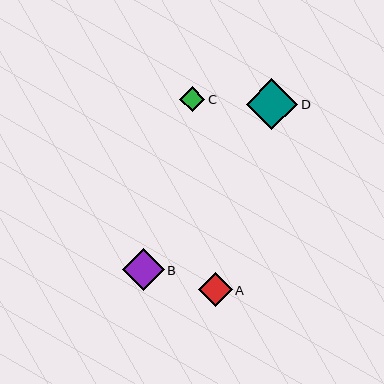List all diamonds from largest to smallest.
From largest to smallest: D, B, A, C.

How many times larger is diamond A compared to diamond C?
Diamond A is approximately 1.3 times the size of diamond C.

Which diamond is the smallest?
Diamond C is the smallest with a size of approximately 26 pixels.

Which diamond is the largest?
Diamond D is the largest with a size of approximately 52 pixels.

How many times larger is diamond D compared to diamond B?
Diamond D is approximately 1.2 times the size of diamond B.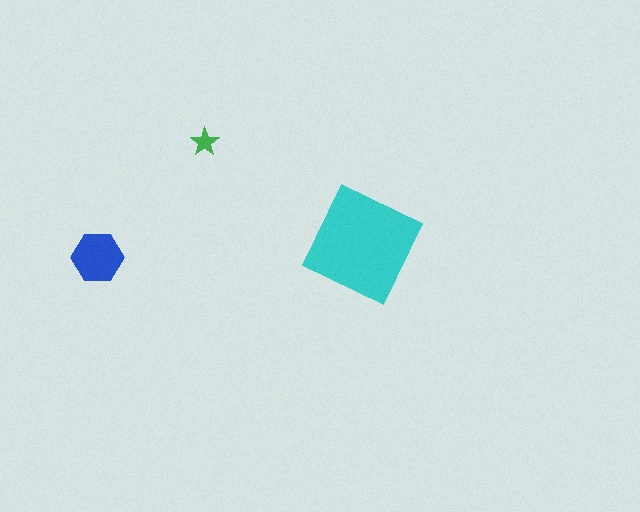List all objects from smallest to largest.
The green star, the blue hexagon, the cyan diamond.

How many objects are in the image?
There are 3 objects in the image.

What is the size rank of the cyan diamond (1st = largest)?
1st.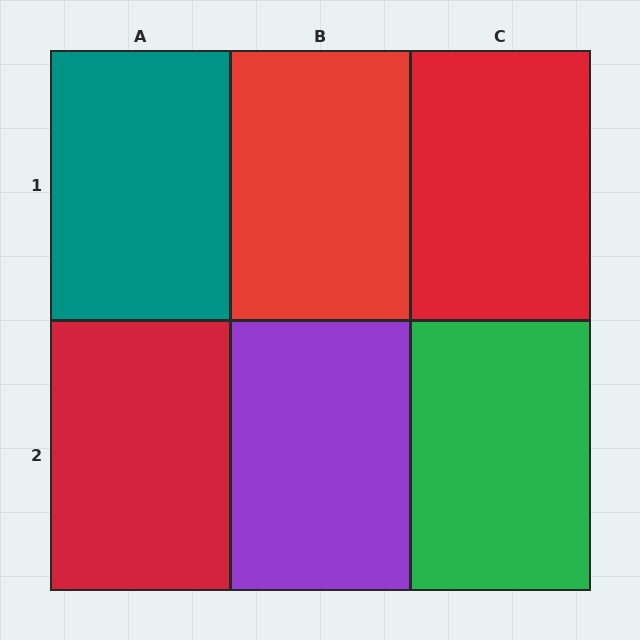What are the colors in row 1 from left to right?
Teal, red, red.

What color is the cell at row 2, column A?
Red.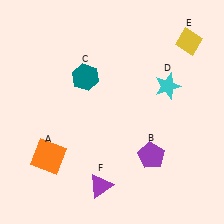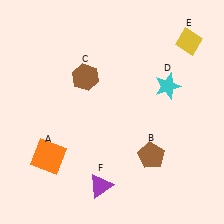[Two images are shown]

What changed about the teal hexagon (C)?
In Image 1, C is teal. In Image 2, it changed to brown.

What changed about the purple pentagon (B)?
In Image 1, B is purple. In Image 2, it changed to brown.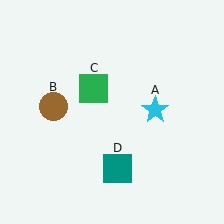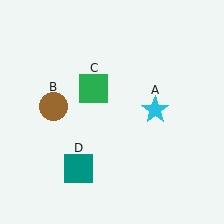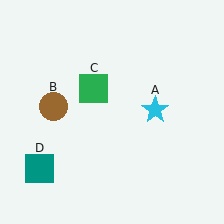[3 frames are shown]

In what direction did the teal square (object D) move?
The teal square (object D) moved left.